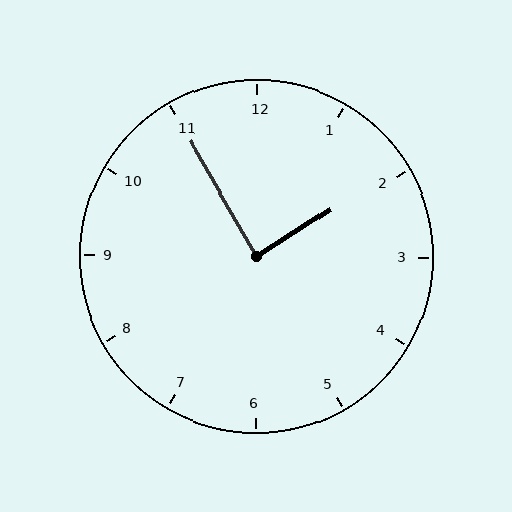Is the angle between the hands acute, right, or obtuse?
It is right.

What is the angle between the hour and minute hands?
Approximately 88 degrees.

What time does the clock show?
1:55.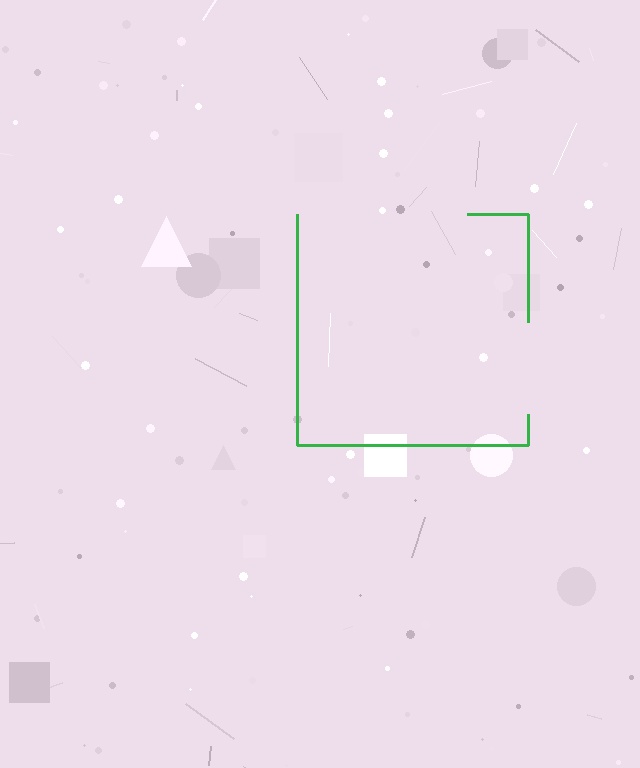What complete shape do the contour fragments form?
The contour fragments form a square.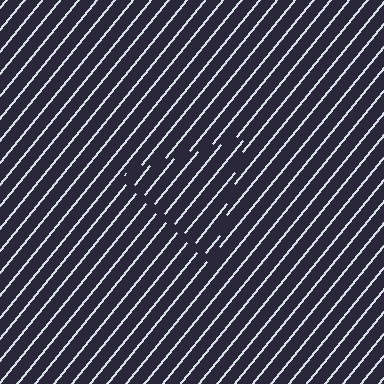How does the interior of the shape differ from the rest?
The interior of the shape contains the same grating, shifted by half a period — the contour is defined by the phase discontinuity where line-ends from the inner and outer gratings abut.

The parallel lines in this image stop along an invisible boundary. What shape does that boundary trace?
An illusory triangle. The interior of the shape contains the same grating, shifted by half a period — the contour is defined by the phase discontinuity where line-ends from the inner and outer gratings abut.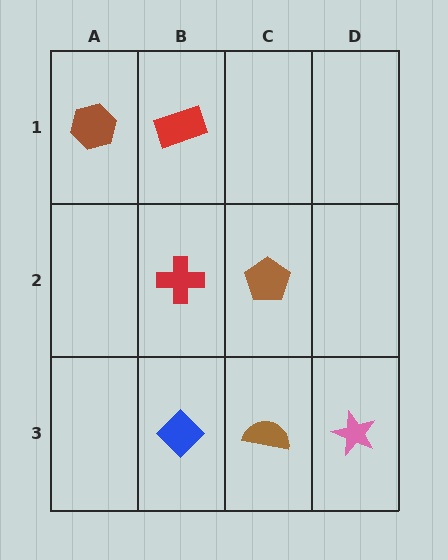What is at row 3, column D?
A pink star.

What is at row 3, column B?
A blue diamond.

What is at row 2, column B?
A red cross.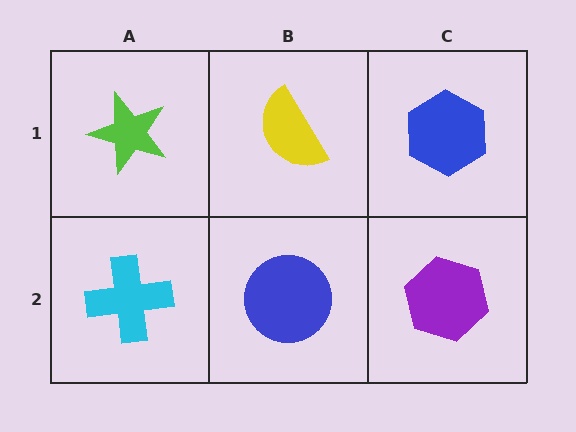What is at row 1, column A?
A lime star.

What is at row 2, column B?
A blue circle.